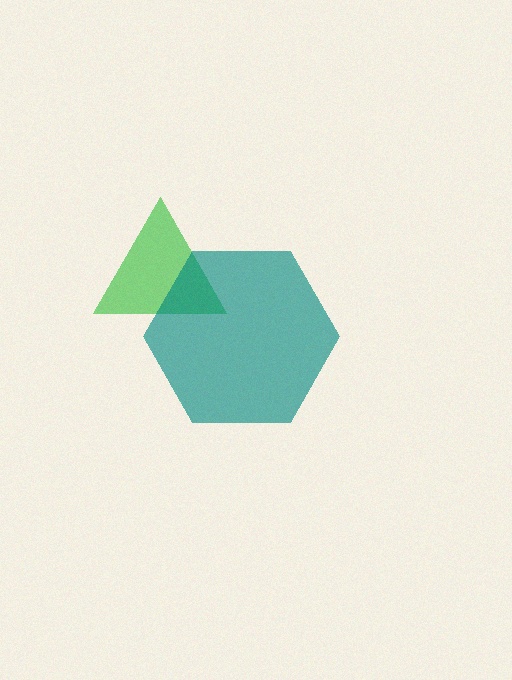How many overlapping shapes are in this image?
There are 2 overlapping shapes in the image.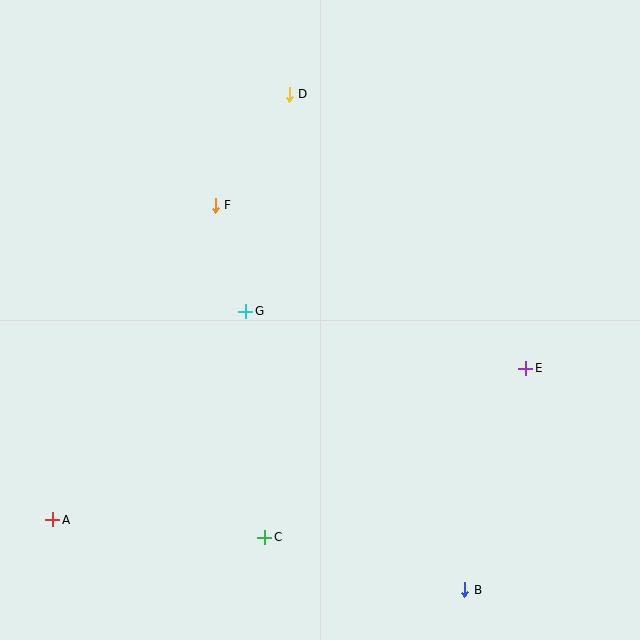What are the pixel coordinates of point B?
Point B is at (465, 590).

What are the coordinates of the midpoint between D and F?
The midpoint between D and F is at (252, 150).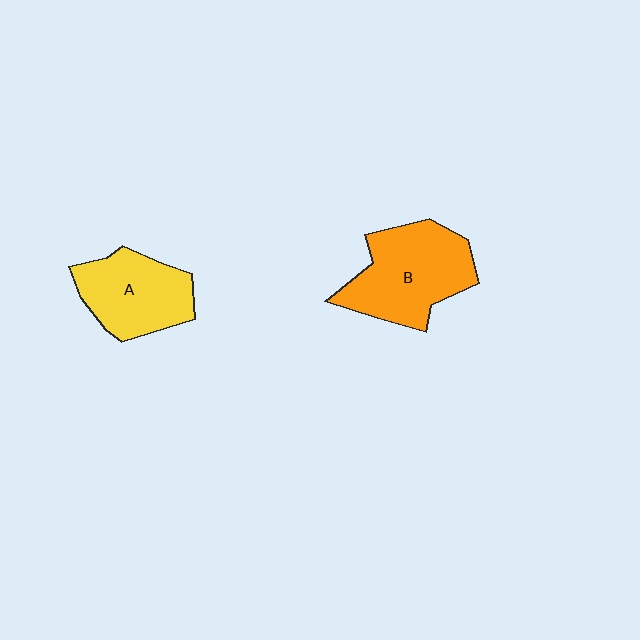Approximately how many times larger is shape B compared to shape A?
Approximately 1.3 times.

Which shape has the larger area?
Shape B (orange).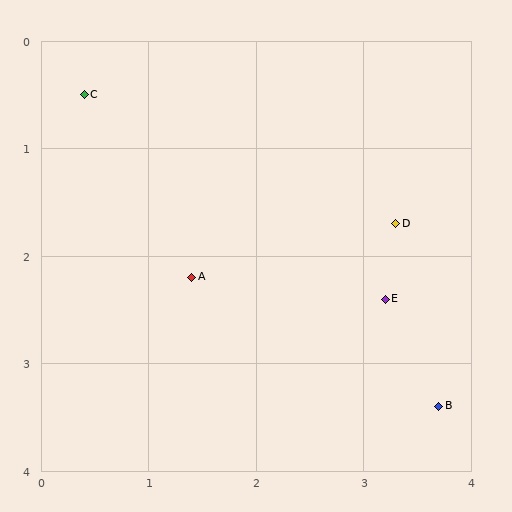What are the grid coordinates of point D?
Point D is at approximately (3.3, 1.7).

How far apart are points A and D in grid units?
Points A and D are about 2.0 grid units apart.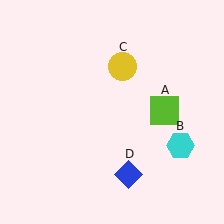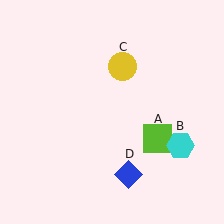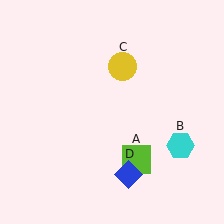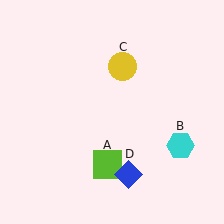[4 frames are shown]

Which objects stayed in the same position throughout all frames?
Cyan hexagon (object B) and yellow circle (object C) and blue diamond (object D) remained stationary.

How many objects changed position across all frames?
1 object changed position: lime square (object A).